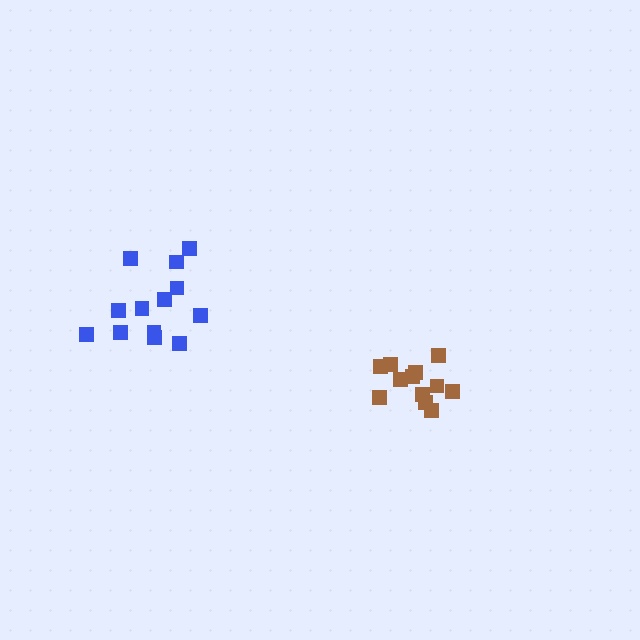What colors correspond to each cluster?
The clusters are colored: blue, brown.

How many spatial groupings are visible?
There are 2 spatial groupings.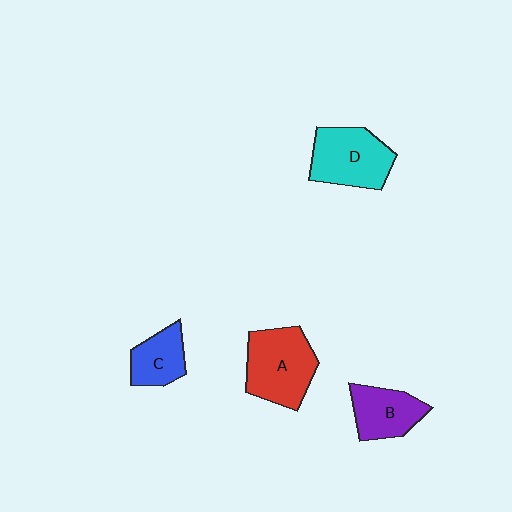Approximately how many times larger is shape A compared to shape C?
Approximately 1.7 times.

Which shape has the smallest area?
Shape C (blue).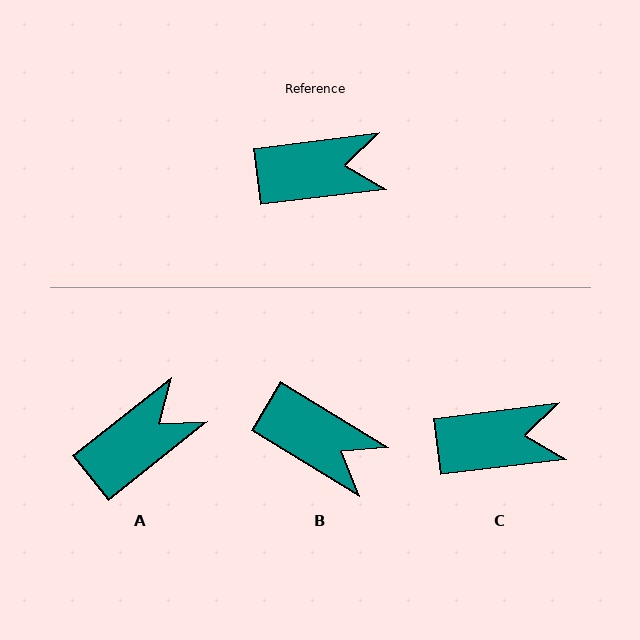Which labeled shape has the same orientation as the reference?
C.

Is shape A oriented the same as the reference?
No, it is off by about 31 degrees.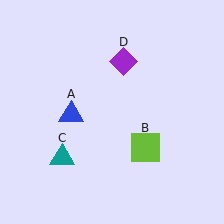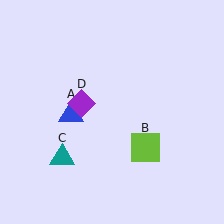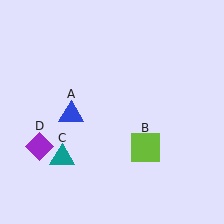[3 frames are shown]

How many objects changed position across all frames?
1 object changed position: purple diamond (object D).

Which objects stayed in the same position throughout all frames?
Blue triangle (object A) and lime square (object B) and teal triangle (object C) remained stationary.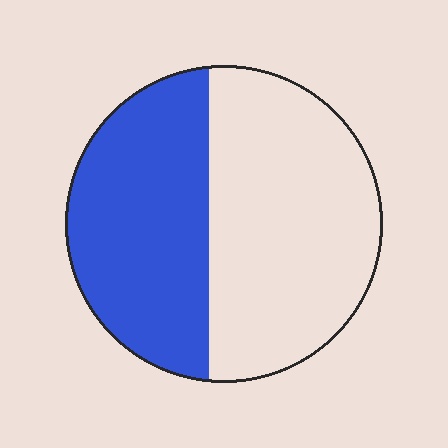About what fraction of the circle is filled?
About two fifths (2/5).